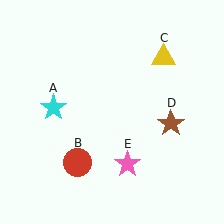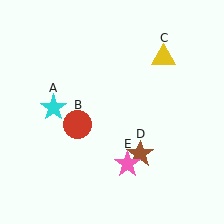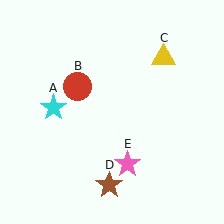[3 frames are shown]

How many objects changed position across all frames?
2 objects changed position: red circle (object B), brown star (object D).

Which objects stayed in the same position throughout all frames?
Cyan star (object A) and yellow triangle (object C) and pink star (object E) remained stationary.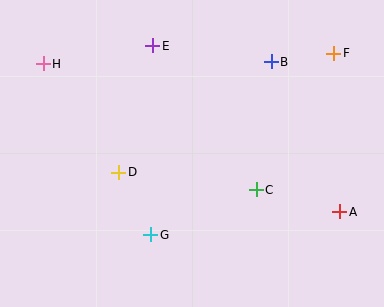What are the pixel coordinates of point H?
Point H is at (43, 64).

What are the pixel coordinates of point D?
Point D is at (119, 172).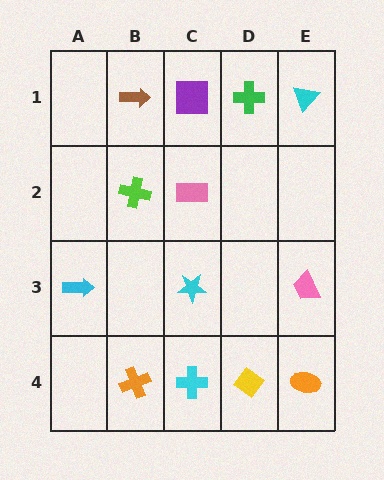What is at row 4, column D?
A yellow diamond.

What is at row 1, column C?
A purple square.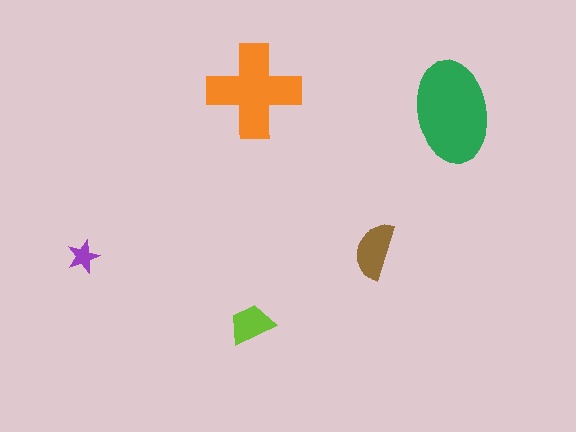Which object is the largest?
The green ellipse.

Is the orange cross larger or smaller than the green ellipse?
Smaller.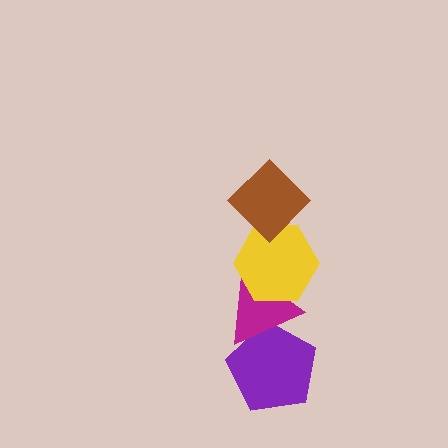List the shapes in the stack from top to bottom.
From top to bottom: the brown diamond, the yellow hexagon, the magenta triangle, the purple pentagon.